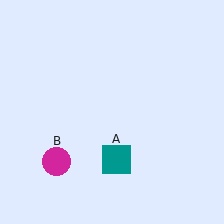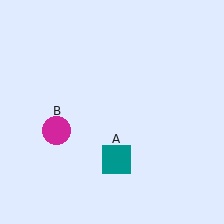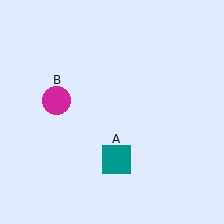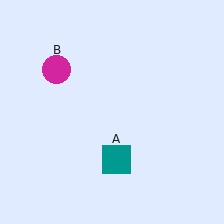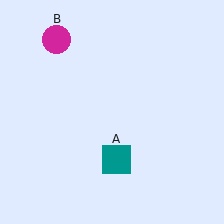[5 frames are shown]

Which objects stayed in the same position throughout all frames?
Teal square (object A) remained stationary.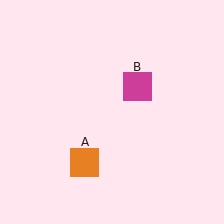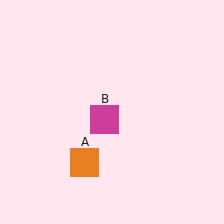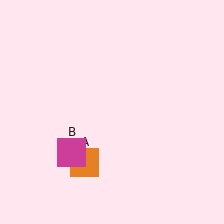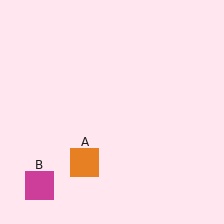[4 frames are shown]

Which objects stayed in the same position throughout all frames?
Orange square (object A) remained stationary.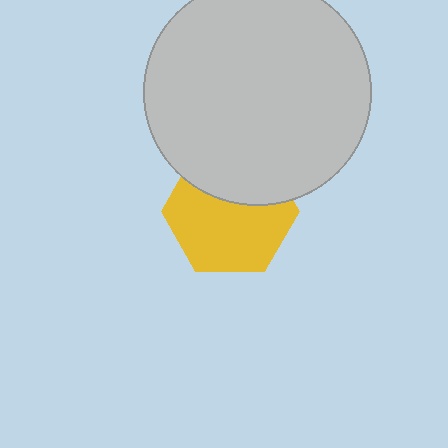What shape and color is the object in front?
The object in front is a light gray circle.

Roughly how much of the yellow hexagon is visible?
About half of it is visible (roughly 64%).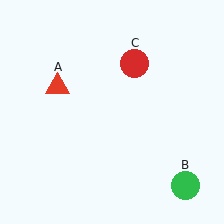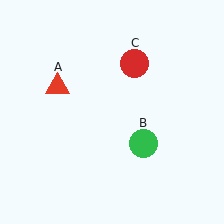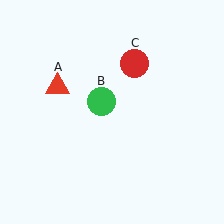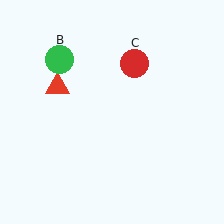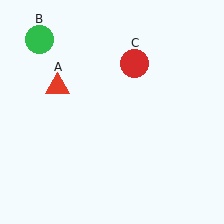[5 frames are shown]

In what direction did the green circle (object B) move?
The green circle (object B) moved up and to the left.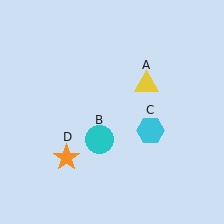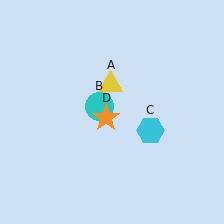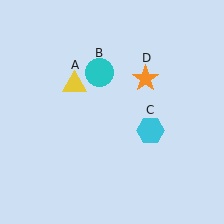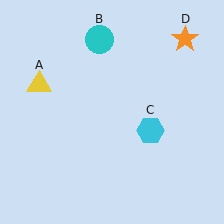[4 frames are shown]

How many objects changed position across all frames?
3 objects changed position: yellow triangle (object A), cyan circle (object B), orange star (object D).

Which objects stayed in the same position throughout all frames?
Cyan hexagon (object C) remained stationary.